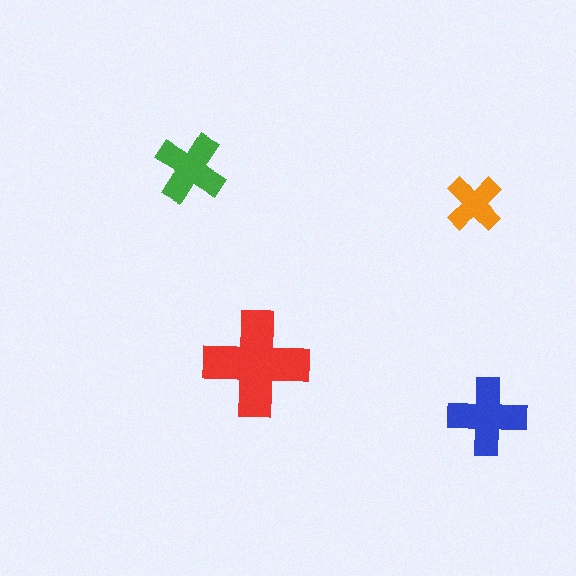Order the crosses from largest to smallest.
the red one, the blue one, the green one, the orange one.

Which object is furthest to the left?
The green cross is leftmost.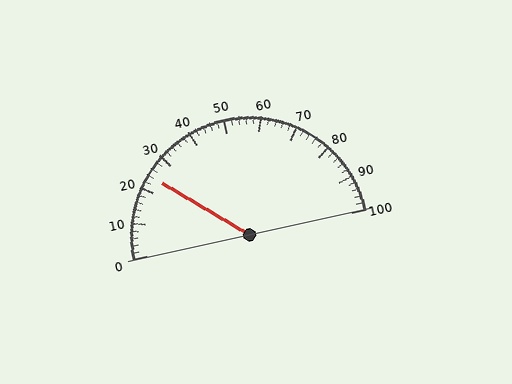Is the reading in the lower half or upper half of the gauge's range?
The reading is in the lower half of the range (0 to 100).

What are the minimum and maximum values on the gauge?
The gauge ranges from 0 to 100.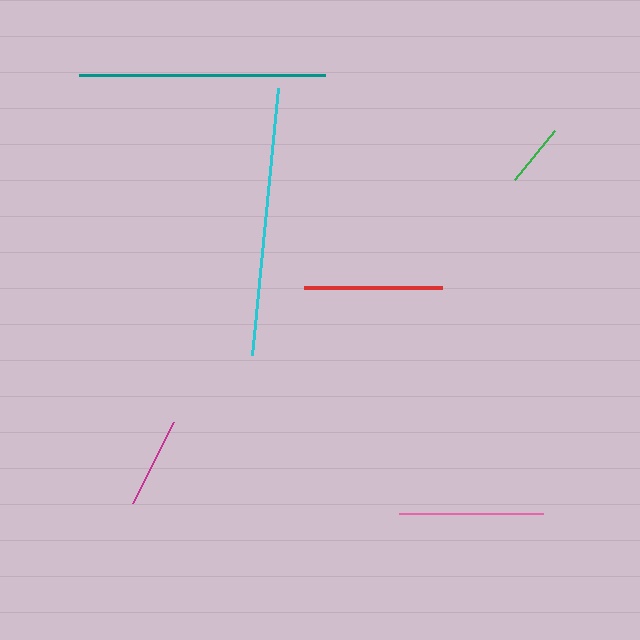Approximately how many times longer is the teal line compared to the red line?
The teal line is approximately 1.8 times the length of the red line.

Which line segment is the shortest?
The green line is the shortest at approximately 63 pixels.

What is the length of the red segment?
The red segment is approximately 138 pixels long.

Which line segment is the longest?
The cyan line is the longest at approximately 268 pixels.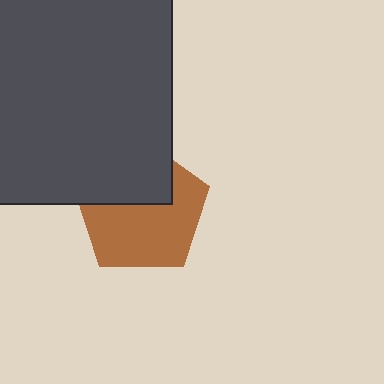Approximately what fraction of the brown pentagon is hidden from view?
Roughly 38% of the brown pentagon is hidden behind the dark gray rectangle.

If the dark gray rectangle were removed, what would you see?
You would see the complete brown pentagon.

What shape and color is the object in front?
The object in front is a dark gray rectangle.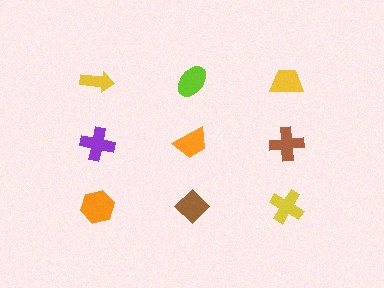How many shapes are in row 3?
3 shapes.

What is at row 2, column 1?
A purple cross.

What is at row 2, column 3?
A brown cross.